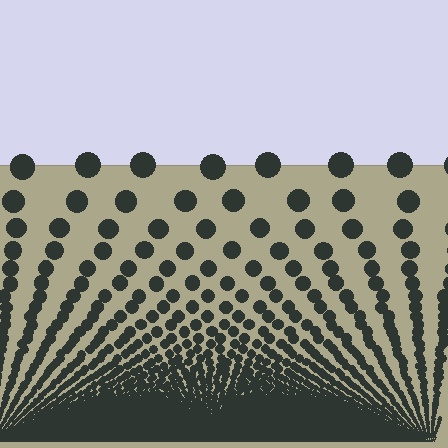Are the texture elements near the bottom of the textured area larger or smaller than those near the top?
Smaller. The gradient is inverted — elements near the bottom are smaller and denser.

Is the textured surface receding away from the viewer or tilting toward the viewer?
The surface appears to tilt toward the viewer. Texture elements get larger and sparser toward the top.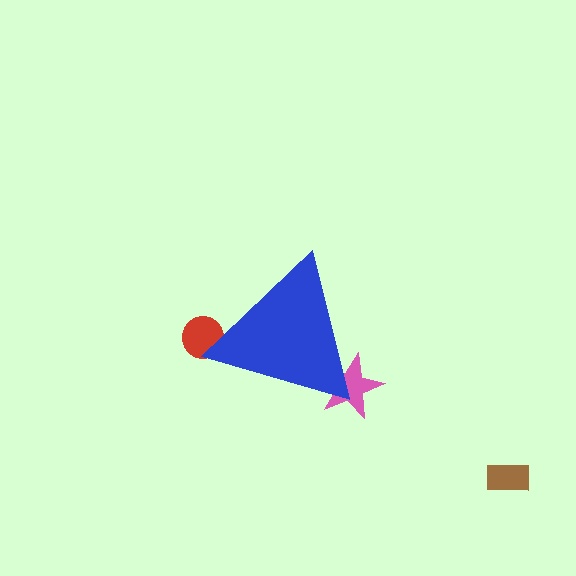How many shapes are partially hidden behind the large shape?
2 shapes are partially hidden.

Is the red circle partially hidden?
Yes, the red circle is partially hidden behind the blue triangle.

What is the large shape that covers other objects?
A blue triangle.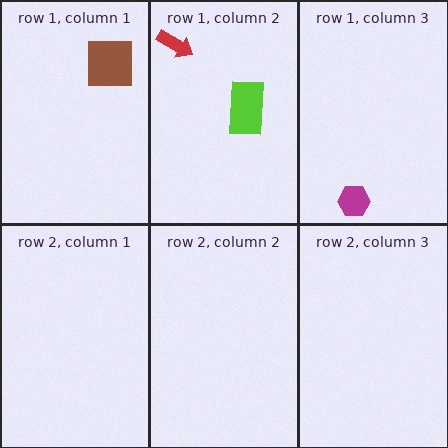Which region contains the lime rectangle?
The row 1, column 2 region.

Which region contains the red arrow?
The row 1, column 2 region.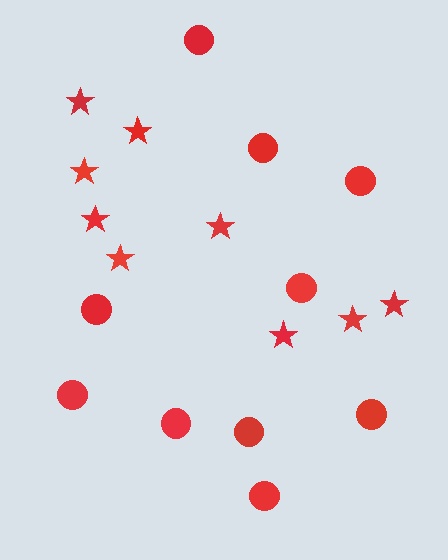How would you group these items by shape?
There are 2 groups: one group of circles (10) and one group of stars (9).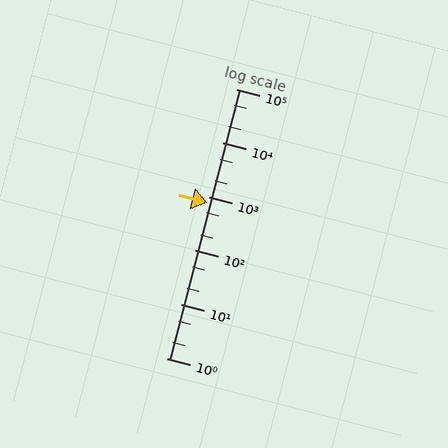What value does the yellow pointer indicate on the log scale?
The pointer indicates approximately 760.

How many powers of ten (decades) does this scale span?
The scale spans 5 decades, from 1 to 100000.